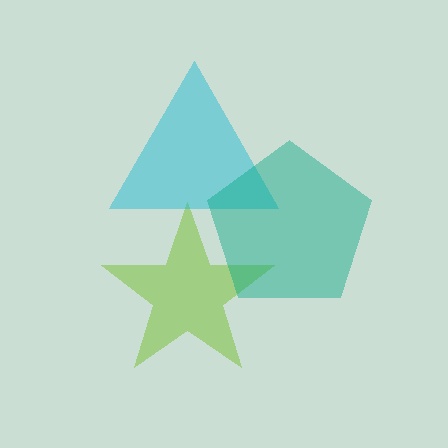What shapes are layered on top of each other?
The layered shapes are: a lime star, a cyan triangle, a teal pentagon.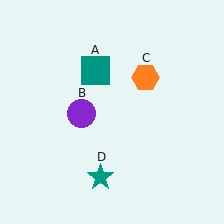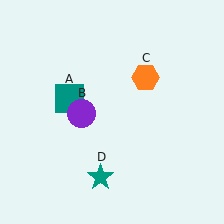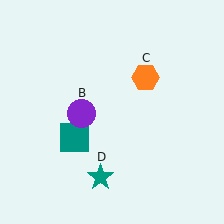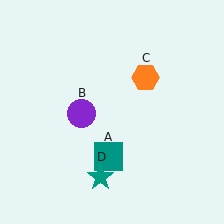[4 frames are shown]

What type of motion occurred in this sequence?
The teal square (object A) rotated counterclockwise around the center of the scene.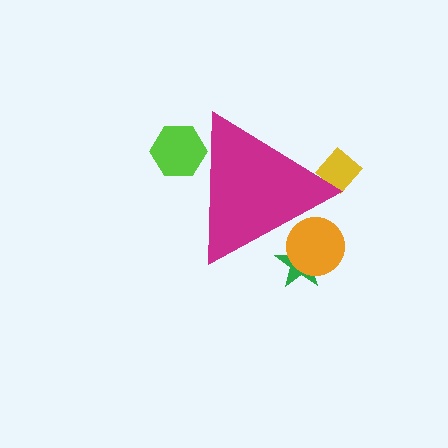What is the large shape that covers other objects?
A magenta triangle.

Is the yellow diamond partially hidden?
Yes, the yellow diamond is partially hidden behind the magenta triangle.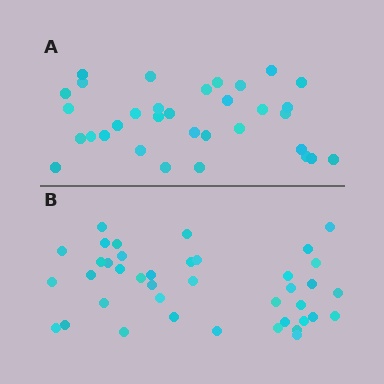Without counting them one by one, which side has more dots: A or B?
Region B (the bottom region) has more dots.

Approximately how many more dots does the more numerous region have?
Region B has roughly 8 or so more dots than region A.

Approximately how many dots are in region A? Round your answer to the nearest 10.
About 30 dots. (The exact count is 33, which rounds to 30.)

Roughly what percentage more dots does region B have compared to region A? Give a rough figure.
About 20% more.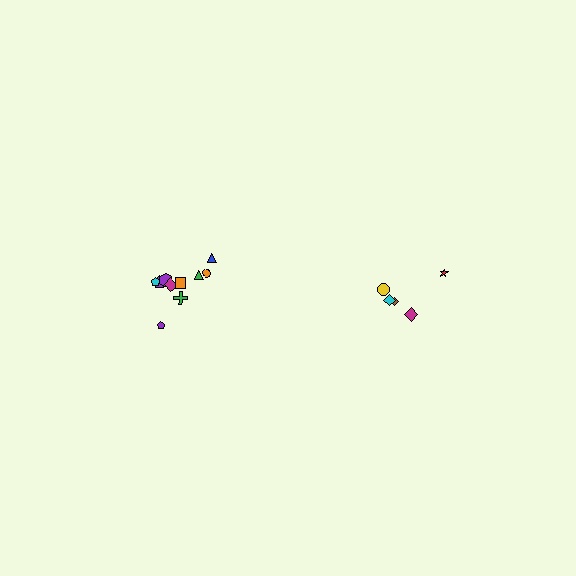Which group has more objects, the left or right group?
The left group.